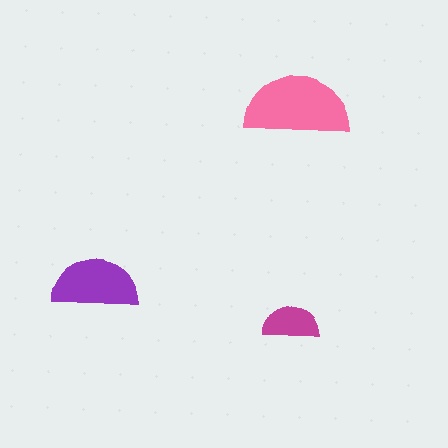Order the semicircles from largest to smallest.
the pink one, the purple one, the magenta one.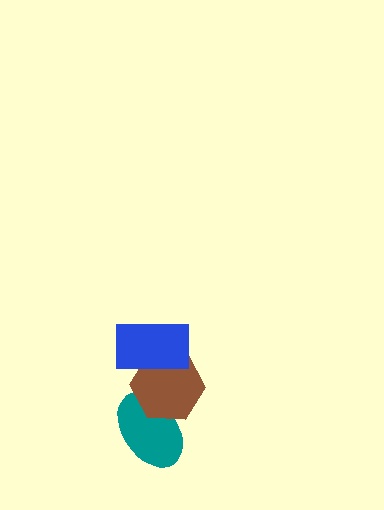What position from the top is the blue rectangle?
The blue rectangle is 1st from the top.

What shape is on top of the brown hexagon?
The blue rectangle is on top of the brown hexagon.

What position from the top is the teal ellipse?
The teal ellipse is 3rd from the top.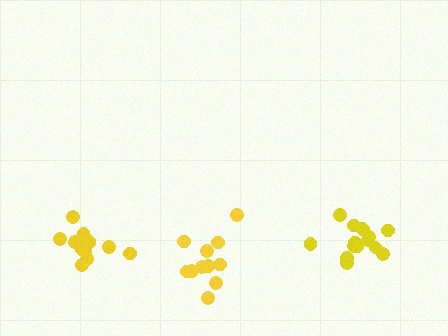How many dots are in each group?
Group 1: 16 dots, Group 2: 13 dots, Group 3: 11 dots (40 total).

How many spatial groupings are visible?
There are 3 spatial groupings.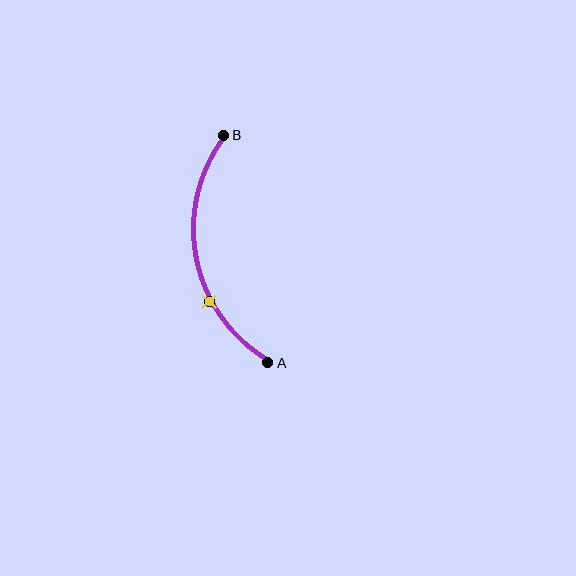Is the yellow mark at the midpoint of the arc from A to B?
No. The yellow mark lies on the arc but is closer to endpoint A. The arc midpoint would be at the point on the curve equidistant along the arc from both A and B.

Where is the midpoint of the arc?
The arc midpoint is the point on the curve farthest from the straight line joining A and B. It sits to the left of that line.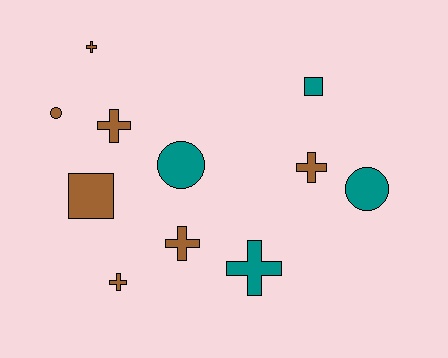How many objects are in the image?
There are 11 objects.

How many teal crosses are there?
There is 1 teal cross.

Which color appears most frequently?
Brown, with 7 objects.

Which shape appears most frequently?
Cross, with 6 objects.